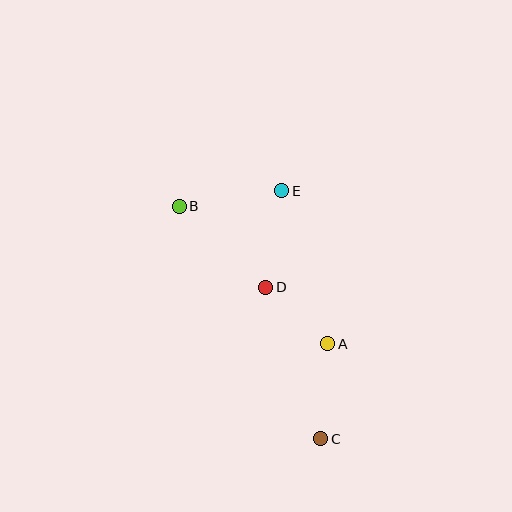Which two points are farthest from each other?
Points B and C are farthest from each other.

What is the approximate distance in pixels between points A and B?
The distance between A and B is approximately 202 pixels.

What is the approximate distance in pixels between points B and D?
The distance between B and D is approximately 118 pixels.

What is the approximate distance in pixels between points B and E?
The distance between B and E is approximately 104 pixels.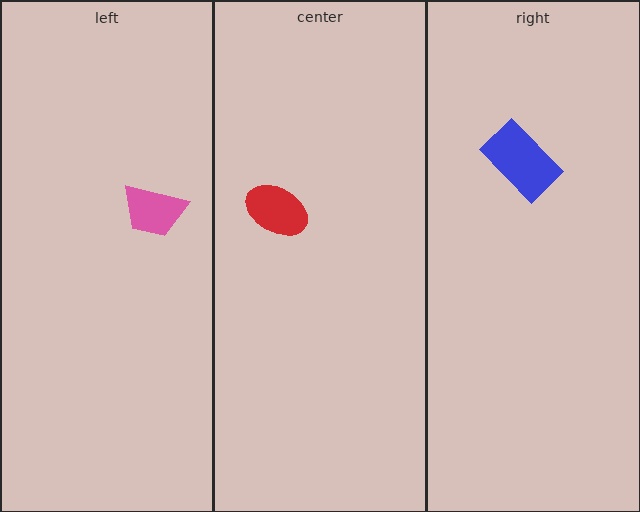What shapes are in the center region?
The red ellipse.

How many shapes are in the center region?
1.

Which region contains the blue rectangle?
The right region.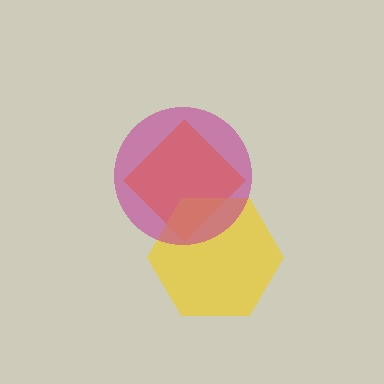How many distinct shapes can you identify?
There are 3 distinct shapes: an orange diamond, a yellow hexagon, a magenta circle.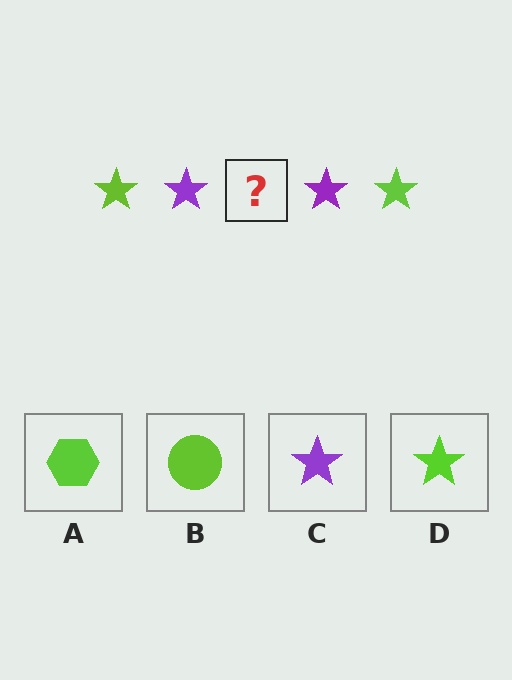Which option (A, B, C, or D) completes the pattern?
D.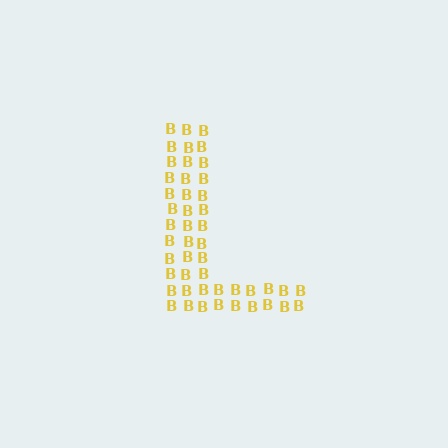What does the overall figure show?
The overall figure shows the letter L.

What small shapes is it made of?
It is made of small letter B's.